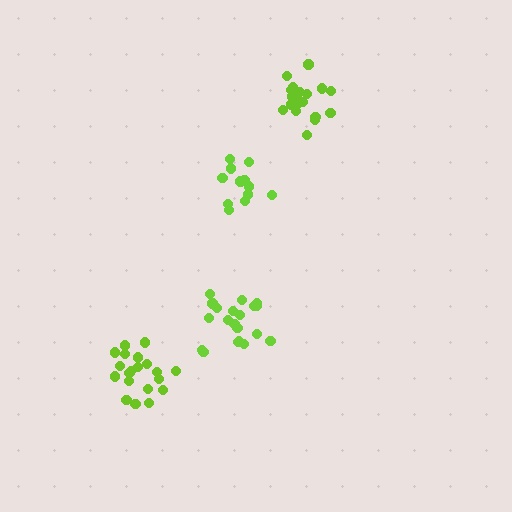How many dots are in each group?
Group 1: 14 dots, Group 2: 20 dots, Group 3: 19 dots, Group 4: 20 dots (73 total).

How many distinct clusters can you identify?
There are 4 distinct clusters.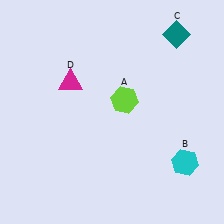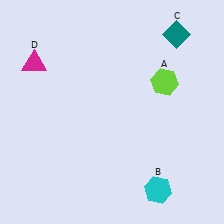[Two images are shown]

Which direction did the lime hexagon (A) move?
The lime hexagon (A) moved right.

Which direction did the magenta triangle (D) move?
The magenta triangle (D) moved left.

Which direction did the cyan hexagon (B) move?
The cyan hexagon (B) moved down.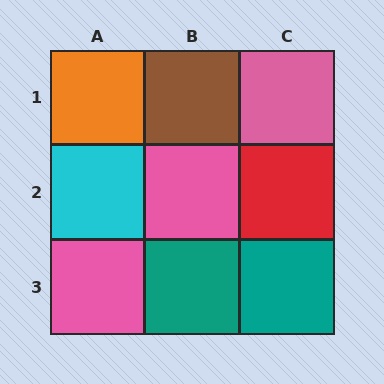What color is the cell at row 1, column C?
Pink.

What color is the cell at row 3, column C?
Teal.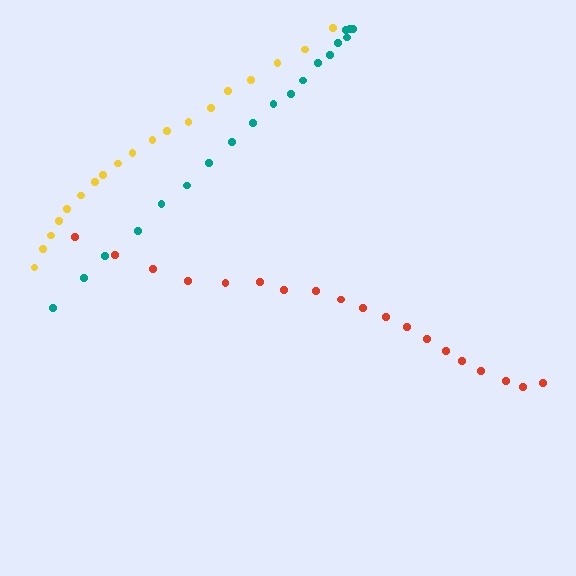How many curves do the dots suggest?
There are 3 distinct paths.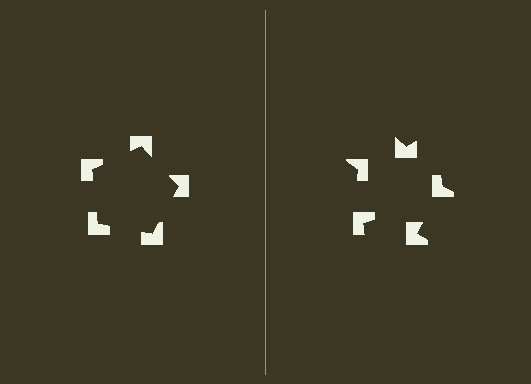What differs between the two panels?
The notched squares are positioned identically on both sides; only the wedge orientations differ. On the left they align to a pentagon; on the right they are misaligned.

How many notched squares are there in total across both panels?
10 — 5 on each side.